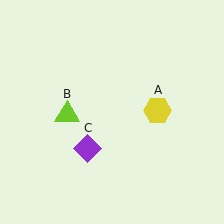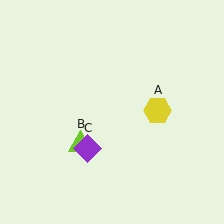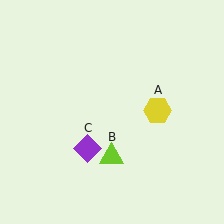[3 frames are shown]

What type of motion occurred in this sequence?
The lime triangle (object B) rotated counterclockwise around the center of the scene.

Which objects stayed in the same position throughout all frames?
Yellow hexagon (object A) and purple diamond (object C) remained stationary.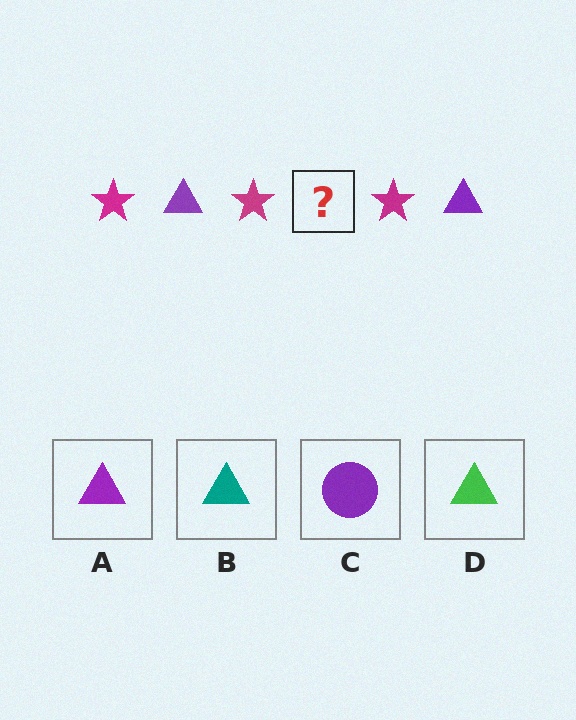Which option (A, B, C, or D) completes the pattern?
A.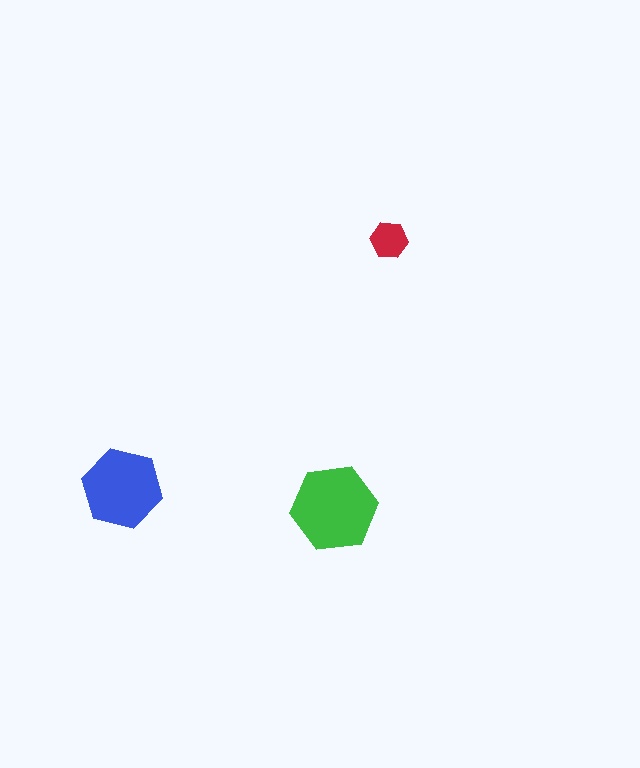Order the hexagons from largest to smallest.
the green one, the blue one, the red one.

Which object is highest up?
The red hexagon is topmost.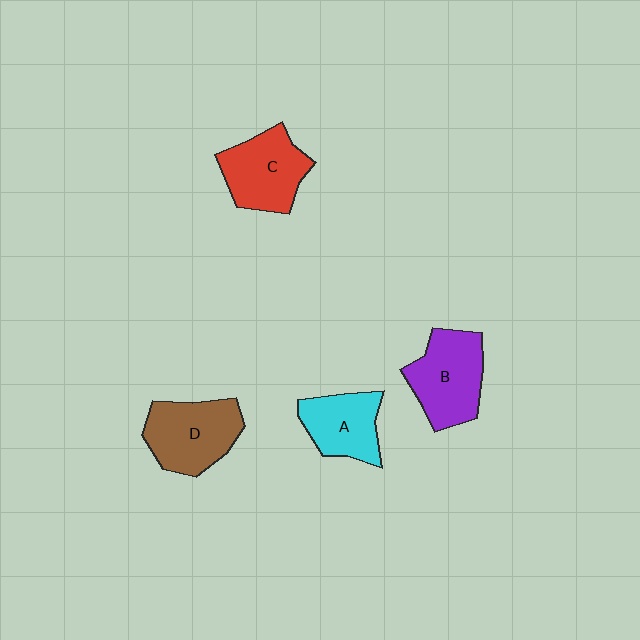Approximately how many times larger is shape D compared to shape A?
Approximately 1.3 times.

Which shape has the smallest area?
Shape A (cyan).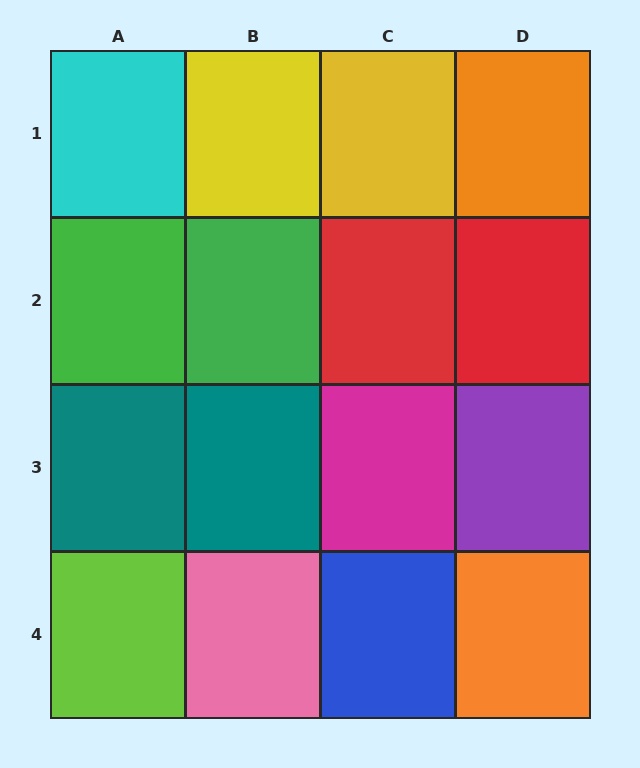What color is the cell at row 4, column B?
Pink.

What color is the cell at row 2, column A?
Green.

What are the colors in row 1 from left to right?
Cyan, yellow, yellow, orange.